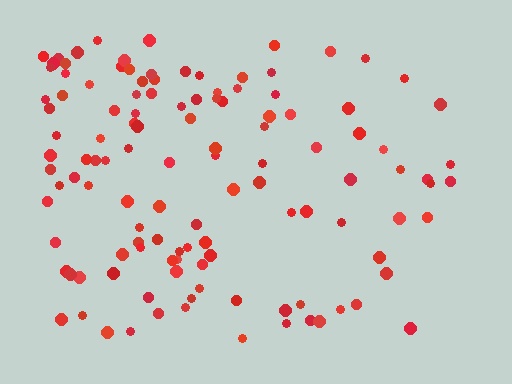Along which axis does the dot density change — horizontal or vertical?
Horizontal.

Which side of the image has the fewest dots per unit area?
The right.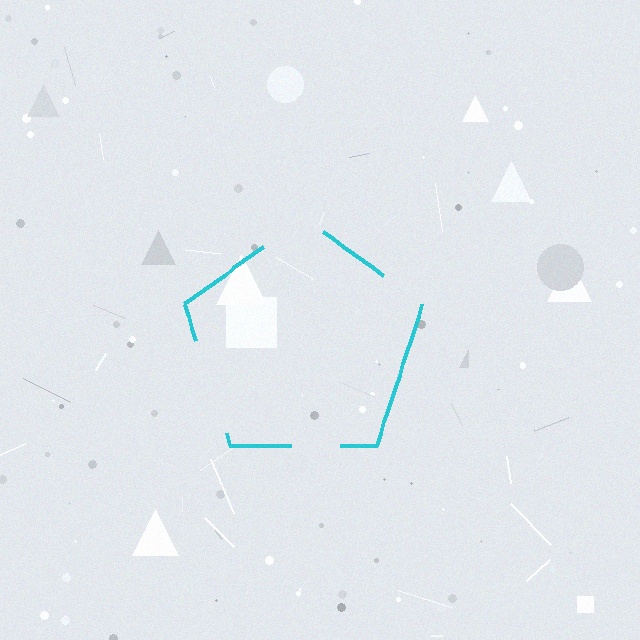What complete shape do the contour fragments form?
The contour fragments form a pentagon.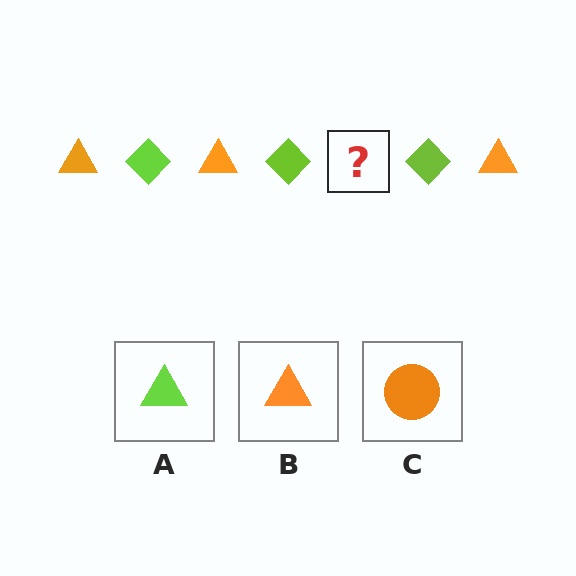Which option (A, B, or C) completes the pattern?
B.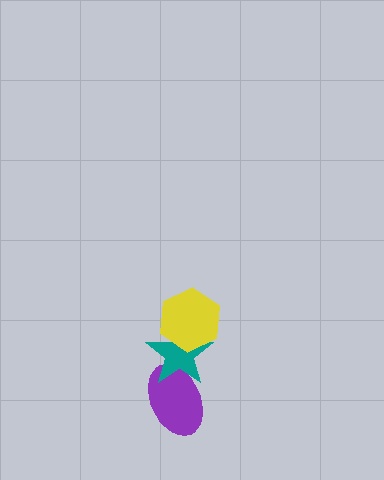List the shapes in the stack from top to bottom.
From top to bottom: the yellow hexagon, the teal star, the purple ellipse.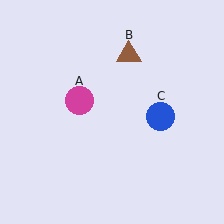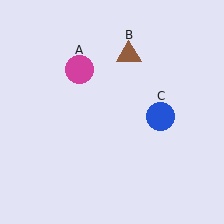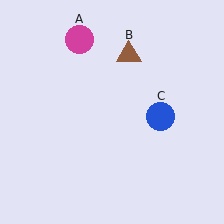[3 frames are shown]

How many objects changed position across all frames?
1 object changed position: magenta circle (object A).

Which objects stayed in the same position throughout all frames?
Brown triangle (object B) and blue circle (object C) remained stationary.